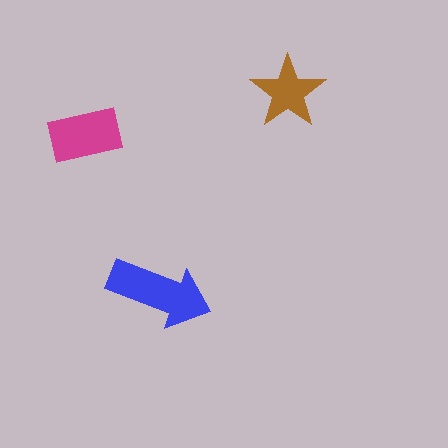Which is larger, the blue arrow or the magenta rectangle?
The blue arrow.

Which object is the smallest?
The brown star.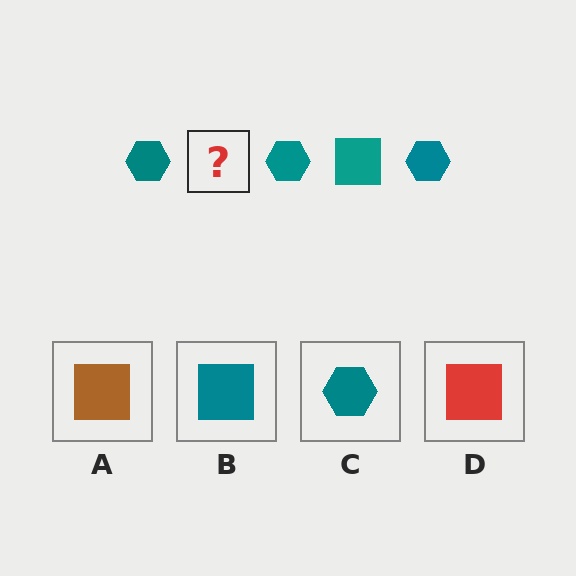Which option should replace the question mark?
Option B.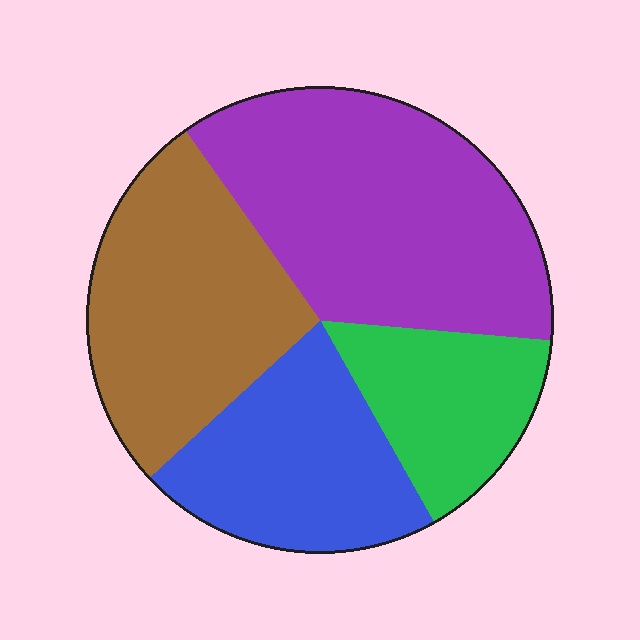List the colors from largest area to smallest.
From largest to smallest: purple, brown, blue, green.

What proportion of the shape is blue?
Blue covers roughly 20% of the shape.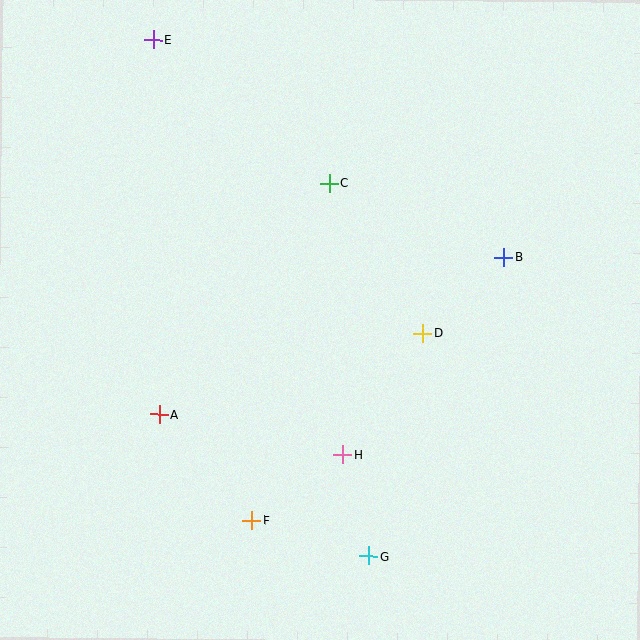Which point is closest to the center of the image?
Point D at (423, 333) is closest to the center.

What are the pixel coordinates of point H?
Point H is at (342, 455).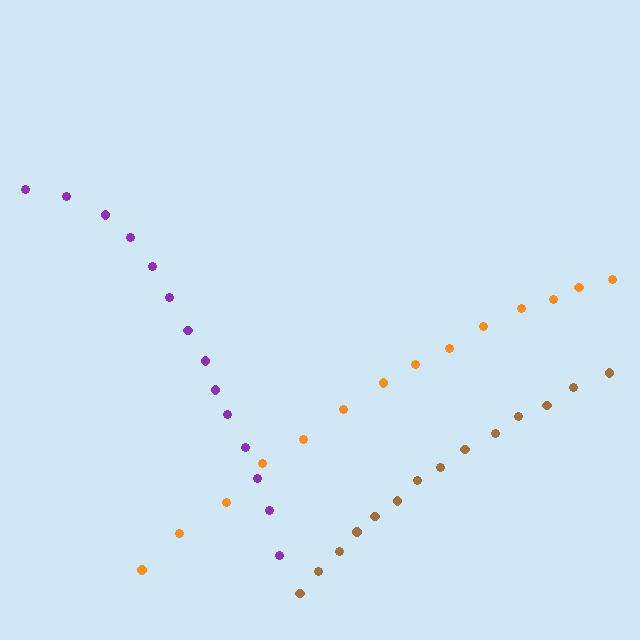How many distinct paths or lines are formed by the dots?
There are 3 distinct paths.